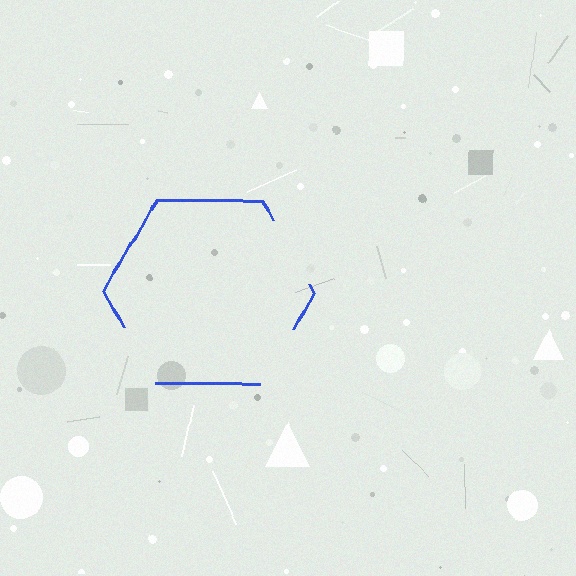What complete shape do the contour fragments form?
The contour fragments form a hexagon.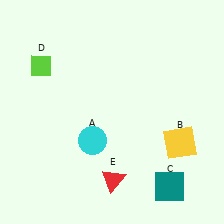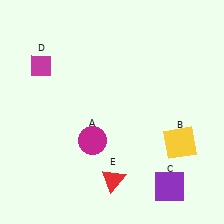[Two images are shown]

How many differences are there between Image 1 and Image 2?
There are 3 differences between the two images.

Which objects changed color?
A changed from cyan to magenta. C changed from teal to purple. D changed from lime to magenta.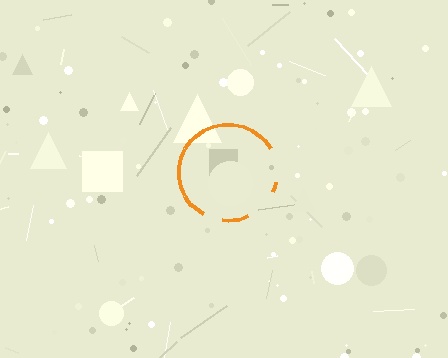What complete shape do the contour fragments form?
The contour fragments form a circle.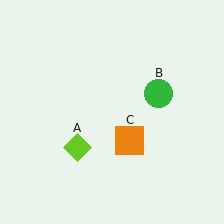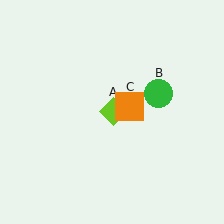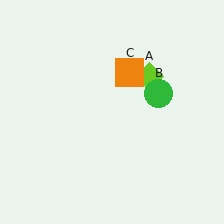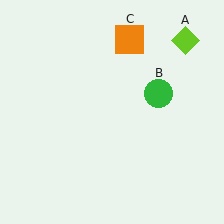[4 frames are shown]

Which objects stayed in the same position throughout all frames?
Green circle (object B) remained stationary.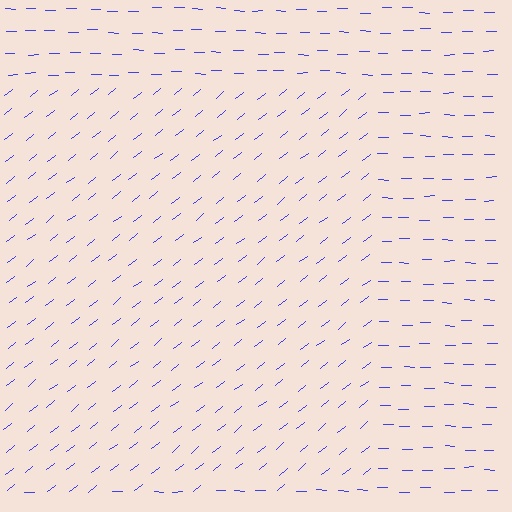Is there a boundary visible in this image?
Yes, there is a texture boundary formed by a change in line orientation.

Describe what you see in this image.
The image is filled with small blue line segments. A rectangle region in the image has lines oriented differently from the surrounding lines, creating a visible texture boundary.